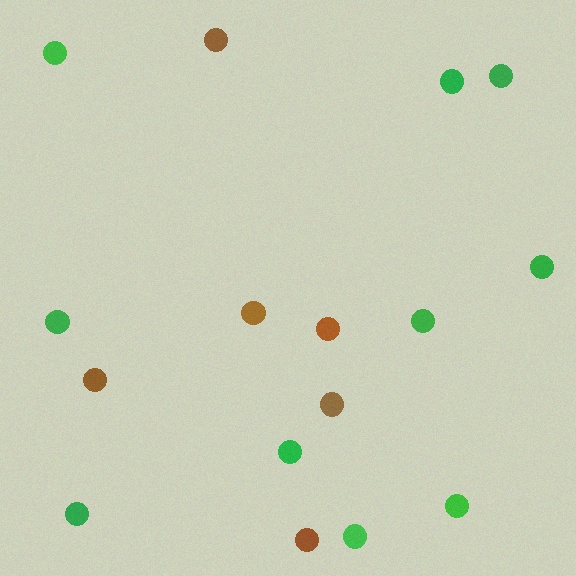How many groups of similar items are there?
There are 2 groups: one group of green circles (10) and one group of brown circles (6).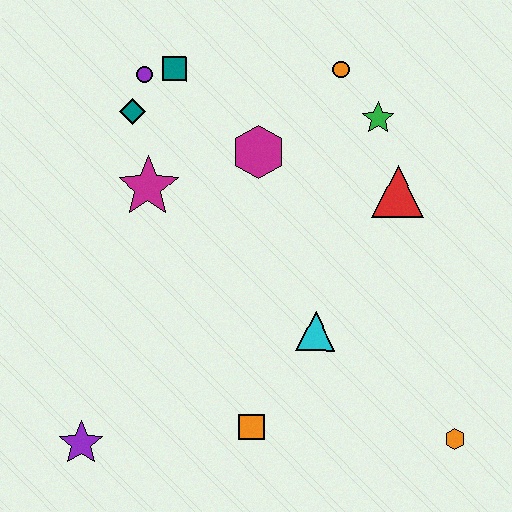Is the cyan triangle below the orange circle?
Yes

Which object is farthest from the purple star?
The orange circle is farthest from the purple star.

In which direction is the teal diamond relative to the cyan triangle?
The teal diamond is above the cyan triangle.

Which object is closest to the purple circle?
The teal square is closest to the purple circle.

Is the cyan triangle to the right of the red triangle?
No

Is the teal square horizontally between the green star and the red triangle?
No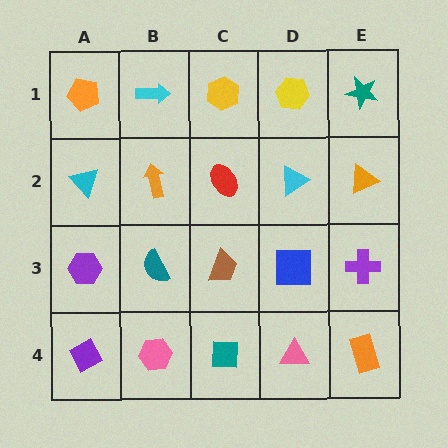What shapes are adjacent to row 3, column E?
An orange triangle (row 2, column E), an orange rectangle (row 4, column E), a blue square (row 3, column D).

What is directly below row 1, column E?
An orange triangle.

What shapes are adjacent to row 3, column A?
A cyan triangle (row 2, column A), a purple diamond (row 4, column A), a teal semicircle (row 3, column B).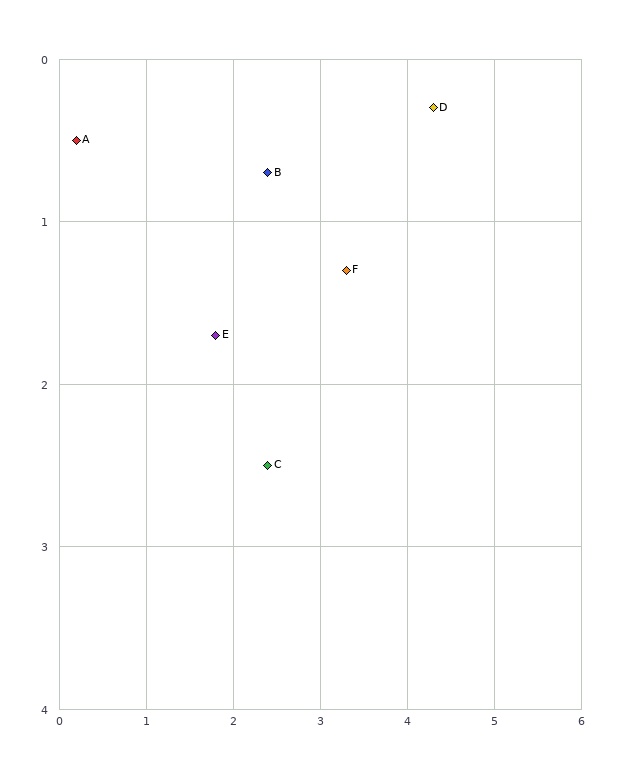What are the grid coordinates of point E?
Point E is at approximately (1.8, 1.7).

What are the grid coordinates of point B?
Point B is at approximately (2.4, 0.7).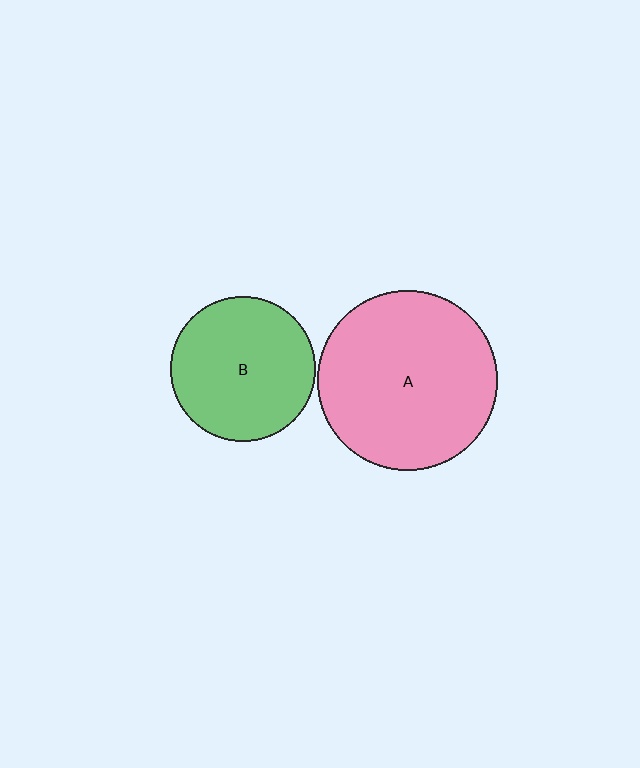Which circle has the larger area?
Circle A (pink).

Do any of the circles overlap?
No, none of the circles overlap.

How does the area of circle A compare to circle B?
Approximately 1.5 times.